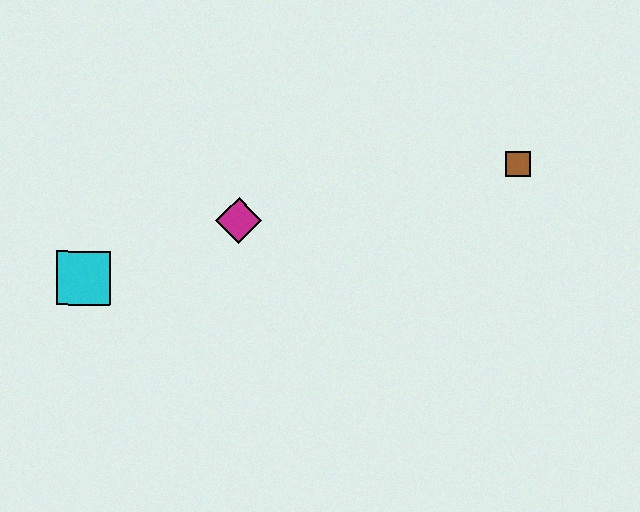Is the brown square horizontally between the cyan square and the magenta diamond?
No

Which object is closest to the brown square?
The magenta diamond is closest to the brown square.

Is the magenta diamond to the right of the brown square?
No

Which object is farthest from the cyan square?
The brown square is farthest from the cyan square.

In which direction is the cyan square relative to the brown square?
The cyan square is to the left of the brown square.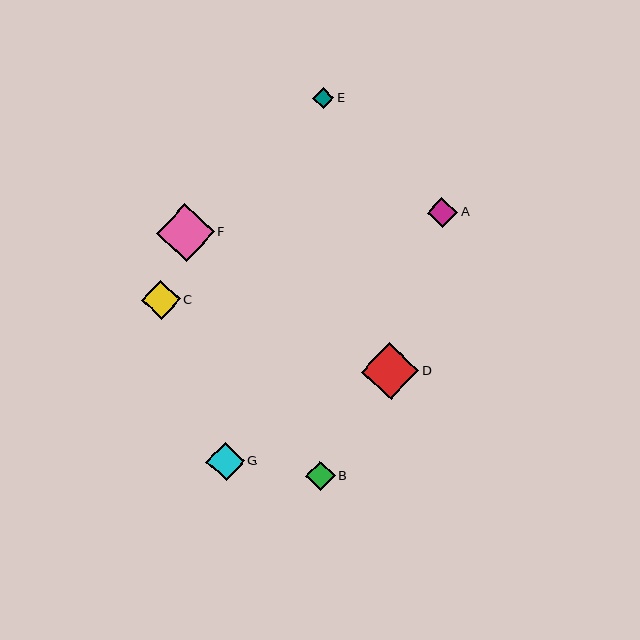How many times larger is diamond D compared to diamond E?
Diamond D is approximately 2.8 times the size of diamond E.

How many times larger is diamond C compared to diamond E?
Diamond C is approximately 1.9 times the size of diamond E.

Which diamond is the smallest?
Diamond E is the smallest with a size of approximately 21 pixels.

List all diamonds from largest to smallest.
From largest to smallest: F, D, C, G, A, B, E.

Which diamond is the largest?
Diamond F is the largest with a size of approximately 58 pixels.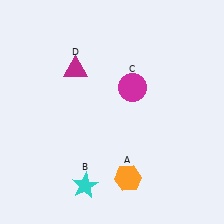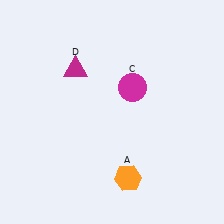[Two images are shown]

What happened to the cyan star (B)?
The cyan star (B) was removed in Image 2. It was in the bottom-left area of Image 1.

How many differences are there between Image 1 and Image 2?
There is 1 difference between the two images.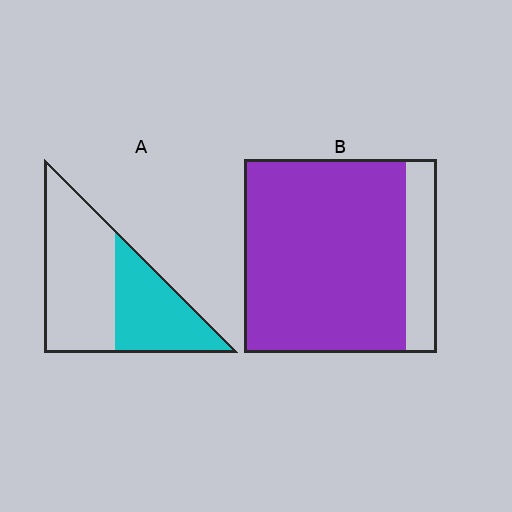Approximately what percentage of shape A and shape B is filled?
A is approximately 40% and B is approximately 85%.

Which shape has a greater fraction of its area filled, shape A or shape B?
Shape B.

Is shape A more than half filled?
No.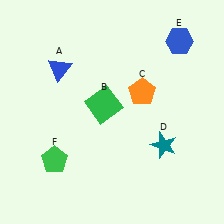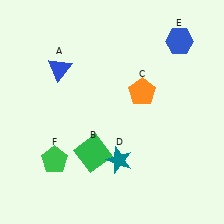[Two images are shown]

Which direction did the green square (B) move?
The green square (B) moved down.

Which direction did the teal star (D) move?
The teal star (D) moved left.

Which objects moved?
The objects that moved are: the green square (B), the teal star (D).